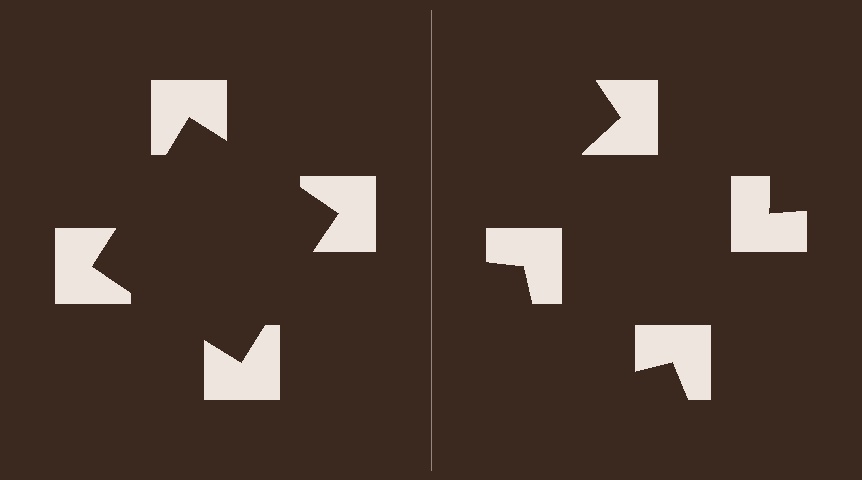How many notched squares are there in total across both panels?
8 — 4 on each side.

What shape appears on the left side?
An illusory square.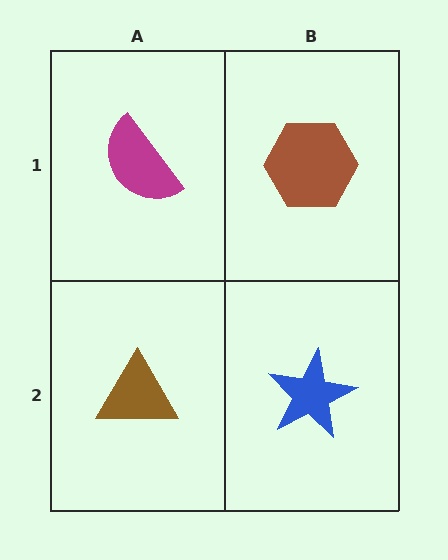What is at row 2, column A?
A brown triangle.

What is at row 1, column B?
A brown hexagon.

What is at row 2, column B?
A blue star.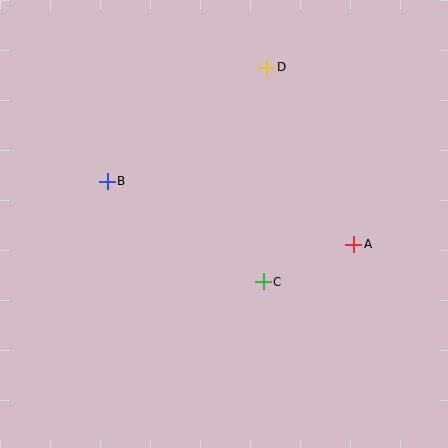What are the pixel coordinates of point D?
Point D is at (267, 67).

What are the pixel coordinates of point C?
Point C is at (263, 282).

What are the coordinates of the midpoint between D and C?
The midpoint between D and C is at (265, 175).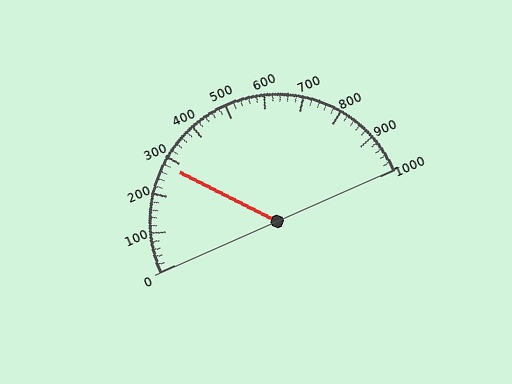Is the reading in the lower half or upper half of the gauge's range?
The reading is in the lower half of the range (0 to 1000).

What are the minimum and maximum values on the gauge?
The gauge ranges from 0 to 1000.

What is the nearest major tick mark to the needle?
The nearest major tick mark is 300.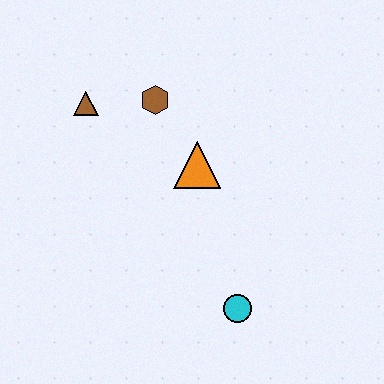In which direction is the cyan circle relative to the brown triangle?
The cyan circle is below the brown triangle.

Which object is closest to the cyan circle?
The orange triangle is closest to the cyan circle.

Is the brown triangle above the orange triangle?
Yes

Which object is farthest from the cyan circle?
The brown triangle is farthest from the cyan circle.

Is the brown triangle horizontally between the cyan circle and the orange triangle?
No